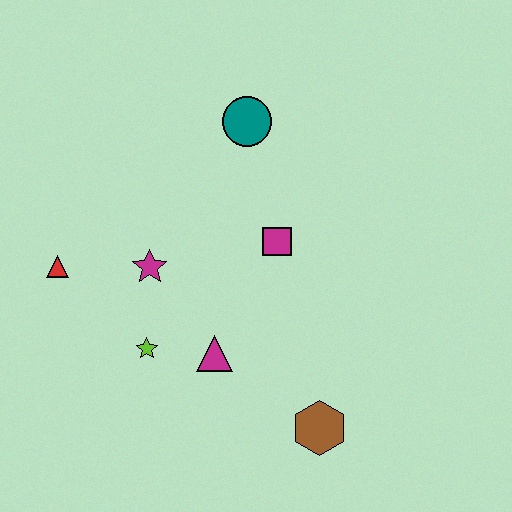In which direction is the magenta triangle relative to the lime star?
The magenta triangle is to the right of the lime star.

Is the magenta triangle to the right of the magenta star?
Yes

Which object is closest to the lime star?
The magenta triangle is closest to the lime star.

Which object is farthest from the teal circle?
The brown hexagon is farthest from the teal circle.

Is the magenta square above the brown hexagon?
Yes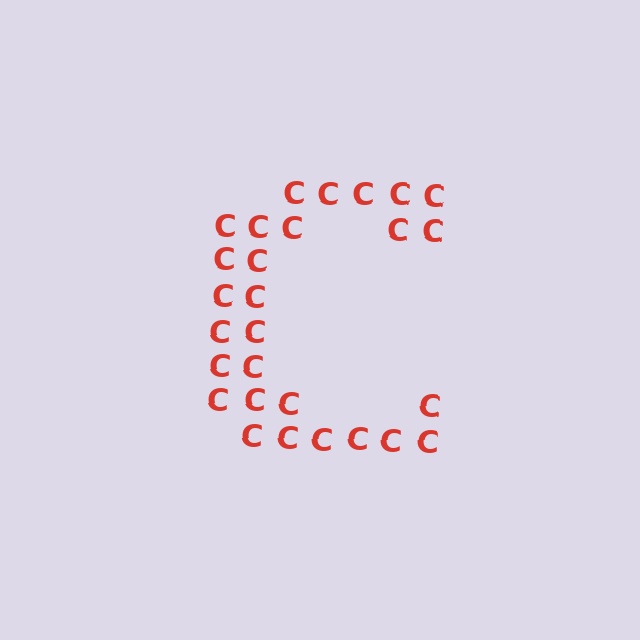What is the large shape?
The large shape is the letter C.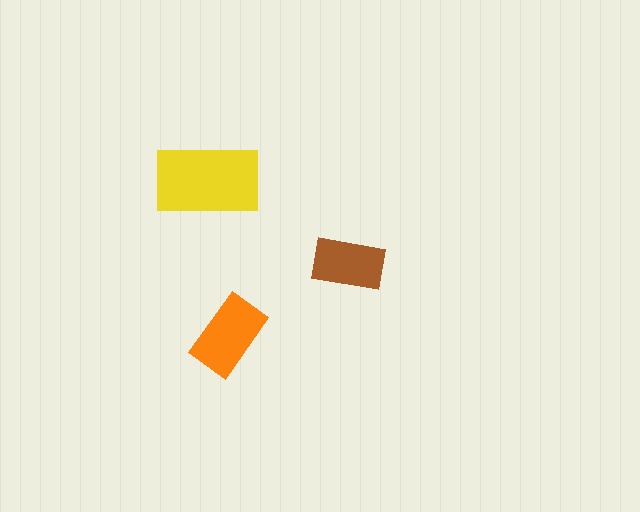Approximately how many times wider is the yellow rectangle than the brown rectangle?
About 1.5 times wider.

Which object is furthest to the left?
The yellow rectangle is leftmost.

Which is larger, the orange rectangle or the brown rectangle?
The orange one.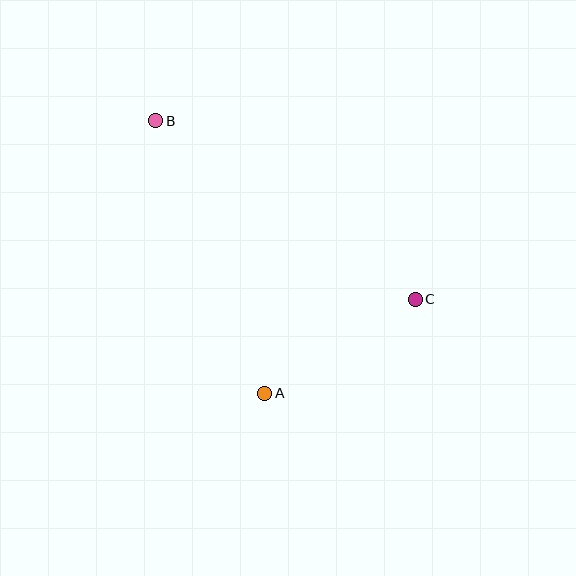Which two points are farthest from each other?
Points B and C are farthest from each other.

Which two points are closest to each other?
Points A and C are closest to each other.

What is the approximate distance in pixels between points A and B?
The distance between A and B is approximately 293 pixels.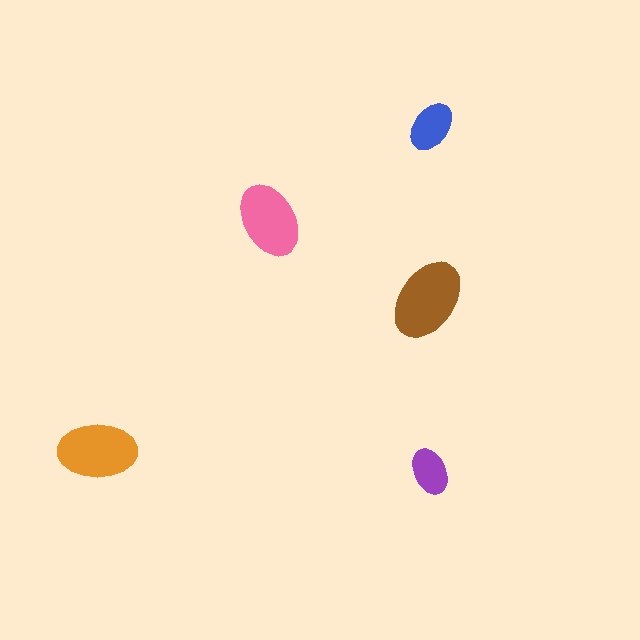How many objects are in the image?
There are 5 objects in the image.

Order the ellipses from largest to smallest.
the brown one, the orange one, the pink one, the blue one, the purple one.